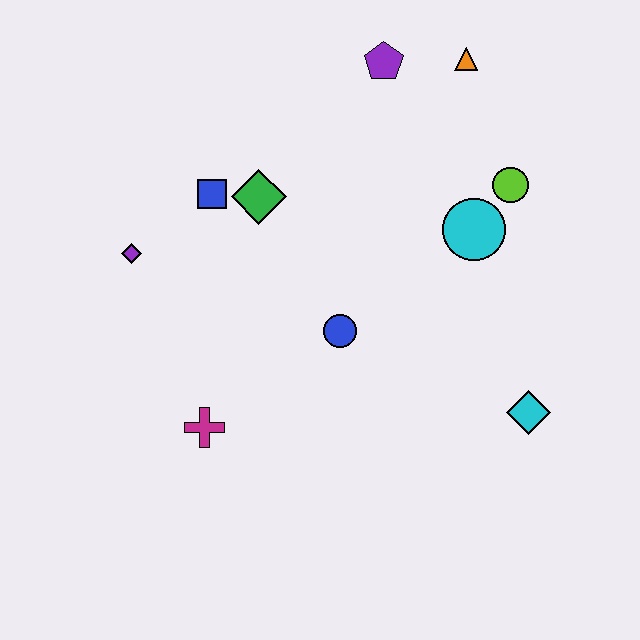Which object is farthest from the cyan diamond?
The purple diamond is farthest from the cyan diamond.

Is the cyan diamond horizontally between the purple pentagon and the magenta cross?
No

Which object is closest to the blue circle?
The green diamond is closest to the blue circle.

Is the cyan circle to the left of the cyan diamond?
Yes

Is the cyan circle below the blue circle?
No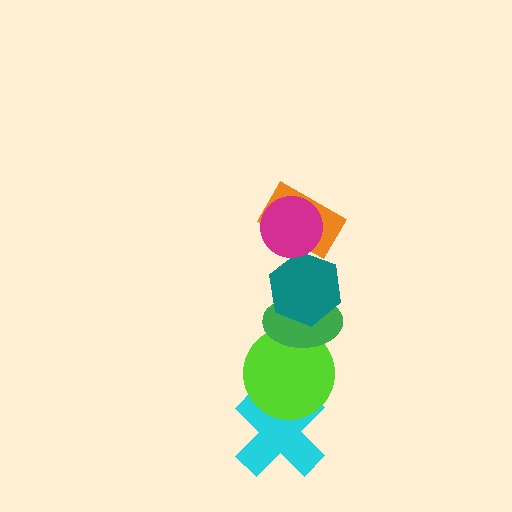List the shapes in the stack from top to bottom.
From top to bottom: the magenta circle, the orange rectangle, the teal hexagon, the green ellipse, the lime circle, the cyan cross.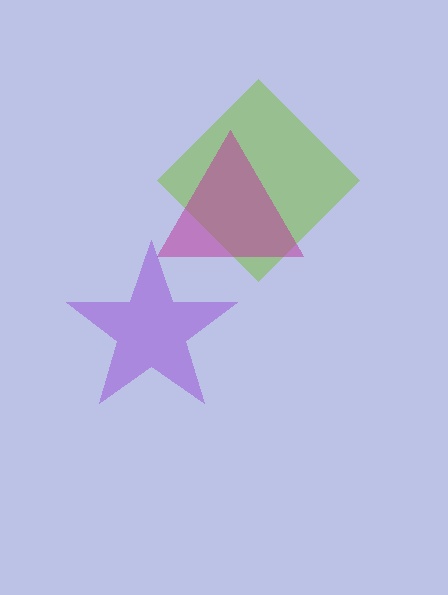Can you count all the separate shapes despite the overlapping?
Yes, there are 3 separate shapes.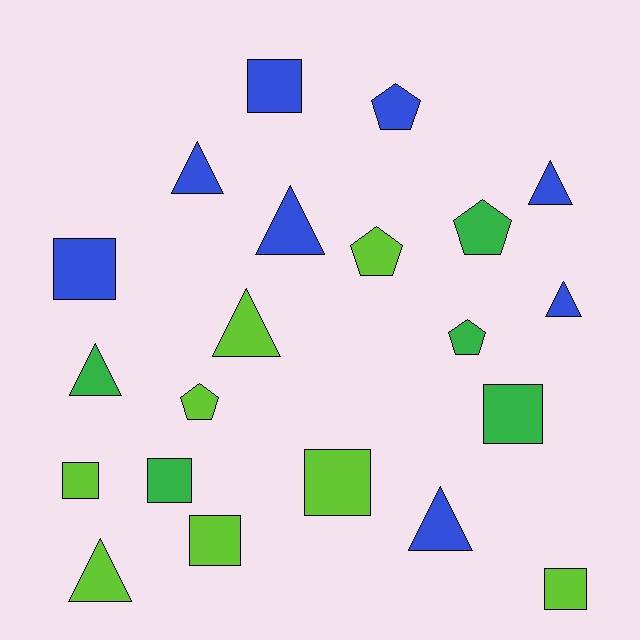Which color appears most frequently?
Lime, with 8 objects.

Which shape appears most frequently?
Square, with 8 objects.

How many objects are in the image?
There are 21 objects.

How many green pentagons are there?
There are 2 green pentagons.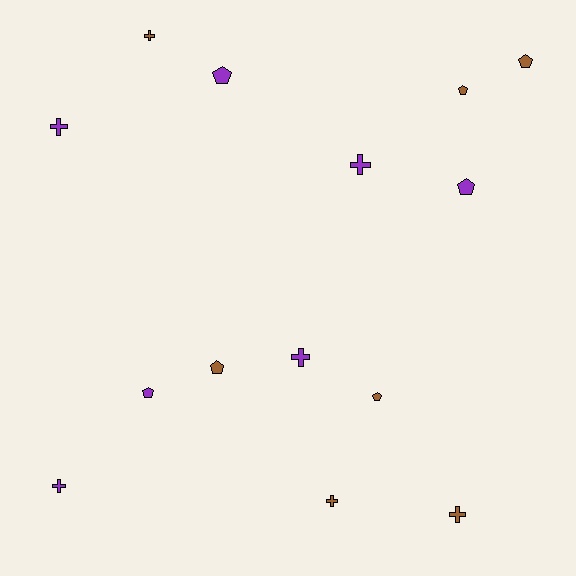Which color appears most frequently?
Purple, with 7 objects.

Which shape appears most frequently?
Cross, with 7 objects.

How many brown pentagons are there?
There are 4 brown pentagons.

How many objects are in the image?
There are 14 objects.